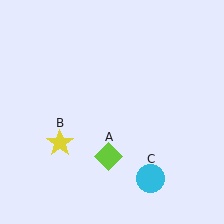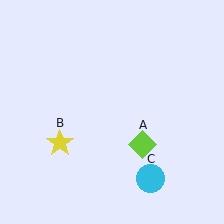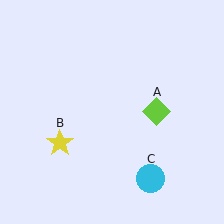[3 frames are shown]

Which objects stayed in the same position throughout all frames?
Yellow star (object B) and cyan circle (object C) remained stationary.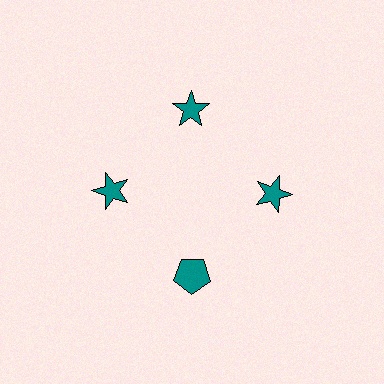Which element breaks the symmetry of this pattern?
The teal pentagon at roughly the 6 o'clock position breaks the symmetry. All other shapes are teal stars.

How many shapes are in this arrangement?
There are 4 shapes arranged in a ring pattern.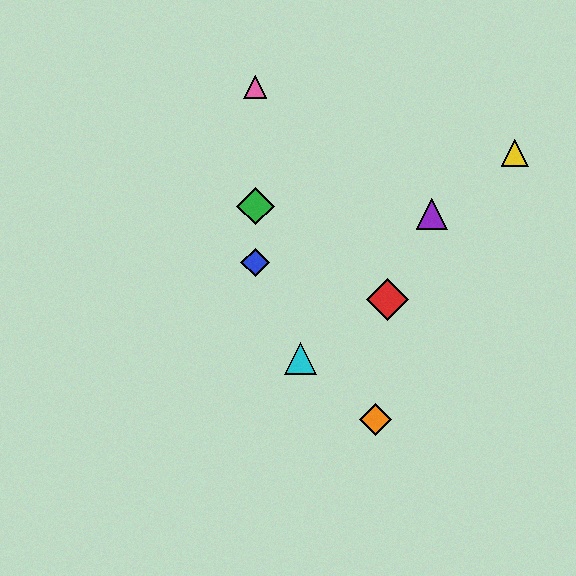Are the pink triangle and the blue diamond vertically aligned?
Yes, both are at x≈255.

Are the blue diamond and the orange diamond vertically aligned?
No, the blue diamond is at x≈255 and the orange diamond is at x≈375.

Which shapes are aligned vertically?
The blue diamond, the green diamond, the pink triangle are aligned vertically.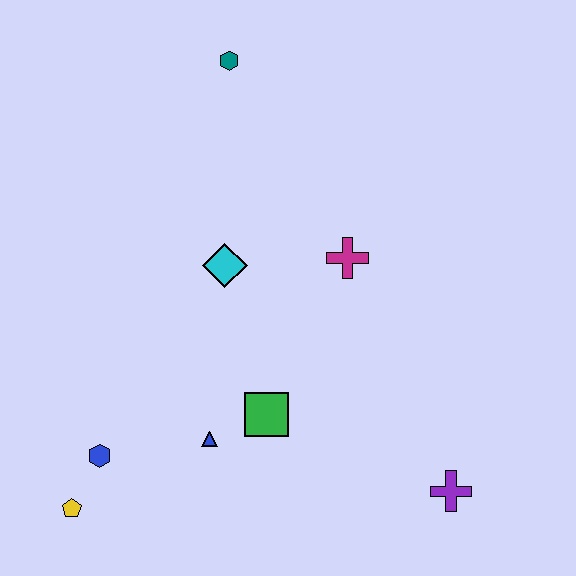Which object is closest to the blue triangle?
The green square is closest to the blue triangle.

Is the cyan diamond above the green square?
Yes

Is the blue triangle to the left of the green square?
Yes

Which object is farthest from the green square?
The teal hexagon is farthest from the green square.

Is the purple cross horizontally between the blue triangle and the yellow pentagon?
No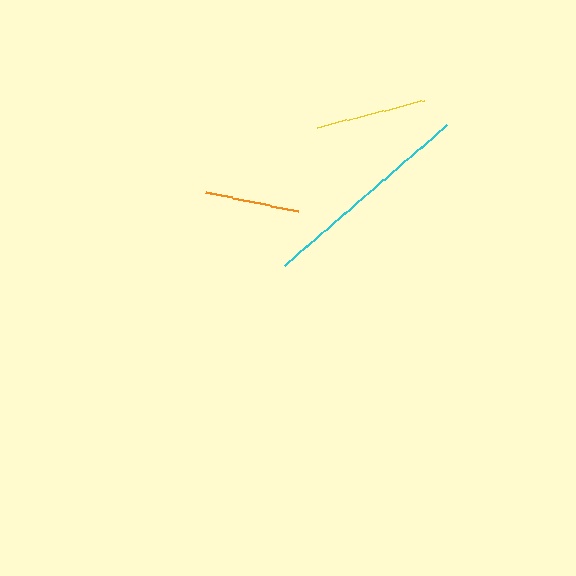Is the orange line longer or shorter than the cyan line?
The cyan line is longer than the orange line.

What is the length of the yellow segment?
The yellow segment is approximately 110 pixels long.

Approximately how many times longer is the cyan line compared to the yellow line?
The cyan line is approximately 2.0 times the length of the yellow line.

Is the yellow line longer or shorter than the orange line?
The yellow line is longer than the orange line.